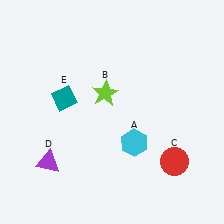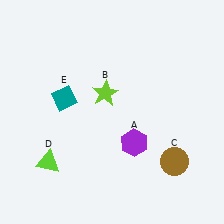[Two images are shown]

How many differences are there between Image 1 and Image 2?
There are 3 differences between the two images.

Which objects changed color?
A changed from cyan to purple. C changed from red to brown. D changed from purple to lime.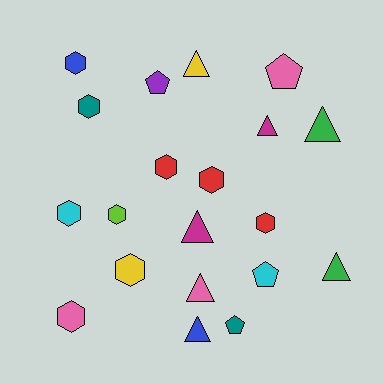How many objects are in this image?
There are 20 objects.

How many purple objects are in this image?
There is 1 purple object.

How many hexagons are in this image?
There are 9 hexagons.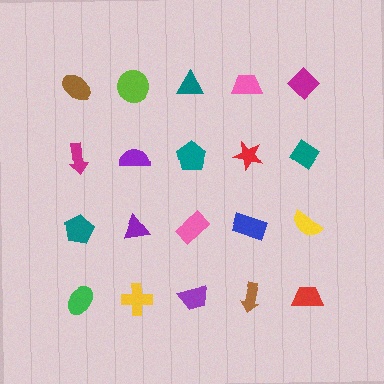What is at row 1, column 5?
A magenta diamond.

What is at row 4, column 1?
A green ellipse.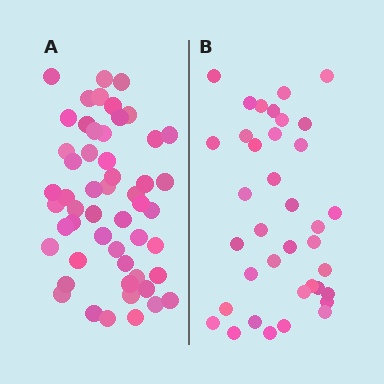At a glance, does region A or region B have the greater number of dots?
Region A (the left region) has more dots.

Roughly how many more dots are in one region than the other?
Region A has approximately 15 more dots than region B.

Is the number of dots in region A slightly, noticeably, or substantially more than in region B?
Region A has noticeably more, but not dramatically so. The ratio is roughly 1.4 to 1.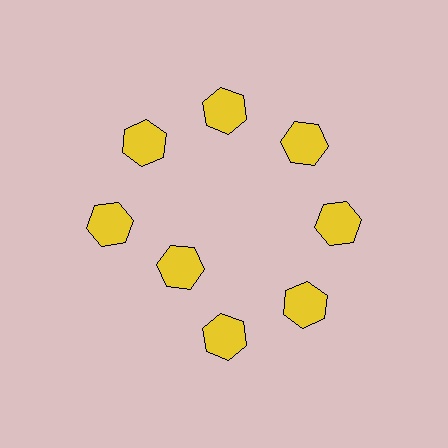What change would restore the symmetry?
The symmetry would be restored by moving it outward, back onto the ring so that all 8 hexagons sit at equal angles and equal distance from the center.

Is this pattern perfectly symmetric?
No. The 8 yellow hexagons are arranged in a ring, but one element near the 8 o'clock position is pulled inward toward the center, breaking the 8-fold rotational symmetry.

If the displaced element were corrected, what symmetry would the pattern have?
It would have 8-fold rotational symmetry — the pattern would map onto itself every 45 degrees.